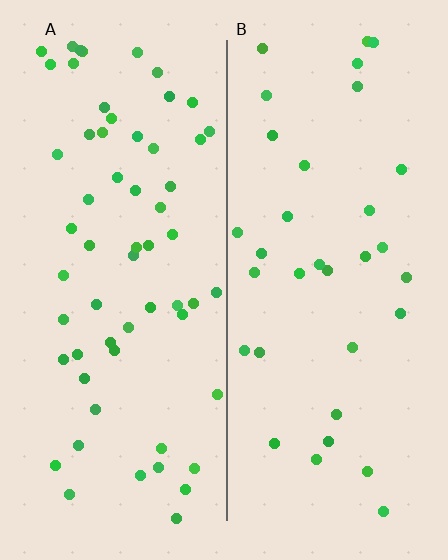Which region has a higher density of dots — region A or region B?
A (the left).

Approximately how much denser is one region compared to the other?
Approximately 1.8× — region A over region B.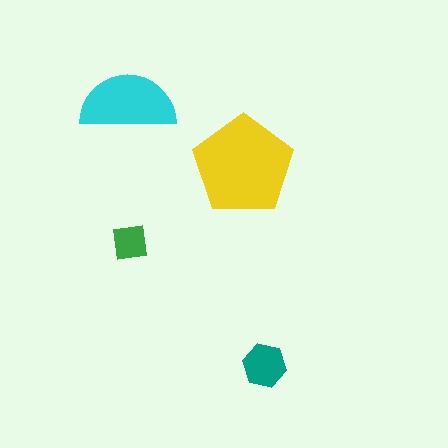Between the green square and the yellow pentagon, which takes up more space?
The yellow pentagon.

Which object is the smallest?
The green square.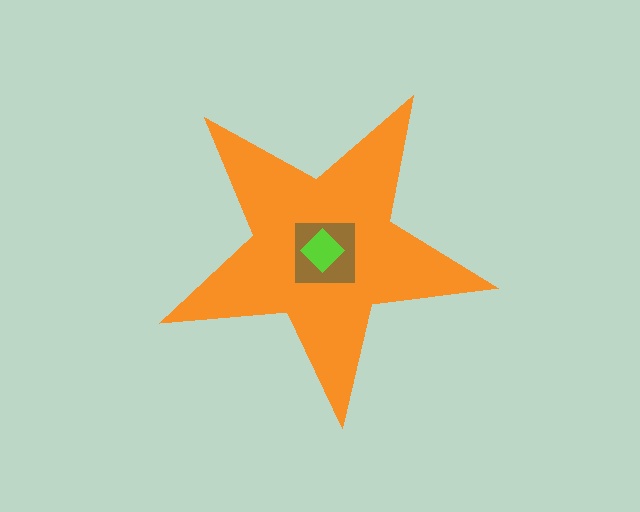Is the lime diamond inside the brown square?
Yes.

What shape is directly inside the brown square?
The lime diamond.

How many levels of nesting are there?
3.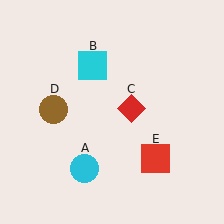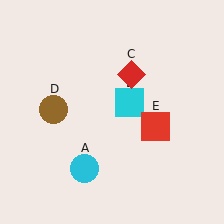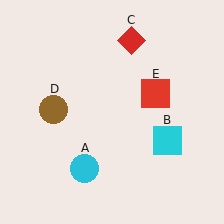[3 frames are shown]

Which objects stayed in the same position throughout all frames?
Cyan circle (object A) and brown circle (object D) remained stationary.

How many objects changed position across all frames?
3 objects changed position: cyan square (object B), red diamond (object C), red square (object E).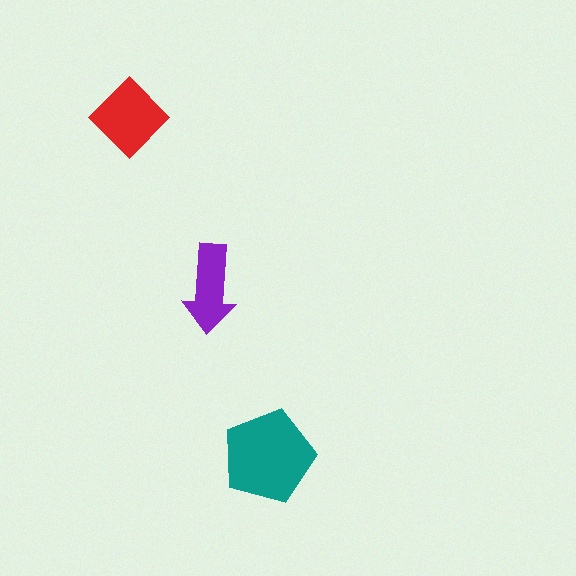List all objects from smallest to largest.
The purple arrow, the red diamond, the teal pentagon.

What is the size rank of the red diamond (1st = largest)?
2nd.